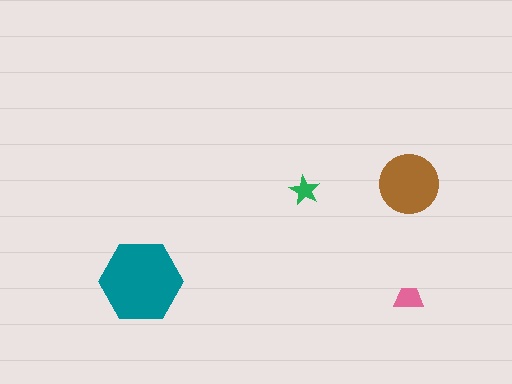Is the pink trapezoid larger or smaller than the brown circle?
Smaller.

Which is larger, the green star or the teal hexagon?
The teal hexagon.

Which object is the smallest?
The green star.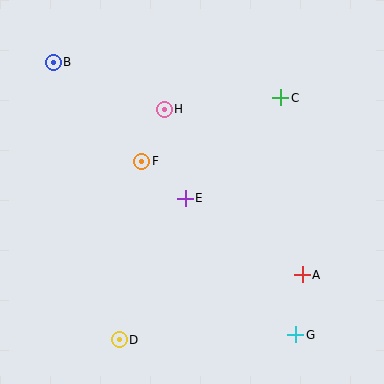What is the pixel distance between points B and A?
The distance between B and A is 327 pixels.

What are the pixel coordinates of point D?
Point D is at (119, 340).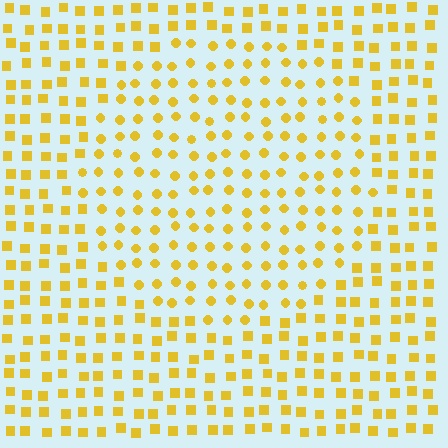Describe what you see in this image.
The image is filled with small yellow elements arranged in a uniform grid. A circle-shaped region contains circles, while the surrounding area contains squares. The boundary is defined purely by the change in element shape.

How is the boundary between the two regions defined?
The boundary is defined by a change in element shape: circles inside vs. squares outside. All elements share the same color and spacing.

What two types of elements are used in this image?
The image uses circles inside the circle region and squares outside it.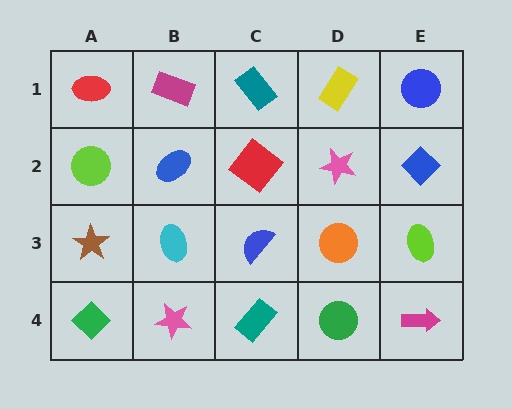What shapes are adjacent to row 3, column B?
A blue ellipse (row 2, column B), a pink star (row 4, column B), a brown star (row 3, column A), a blue semicircle (row 3, column C).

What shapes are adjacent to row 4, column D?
An orange circle (row 3, column D), a teal rectangle (row 4, column C), a magenta arrow (row 4, column E).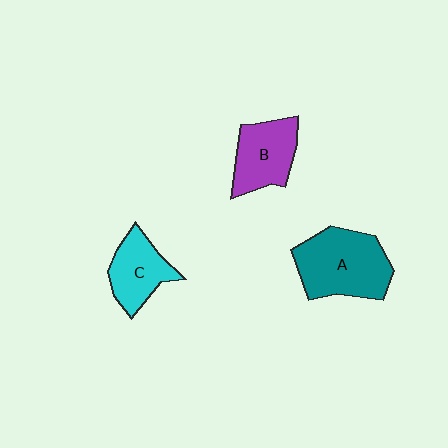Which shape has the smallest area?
Shape C (cyan).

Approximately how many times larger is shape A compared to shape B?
Approximately 1.4 times.